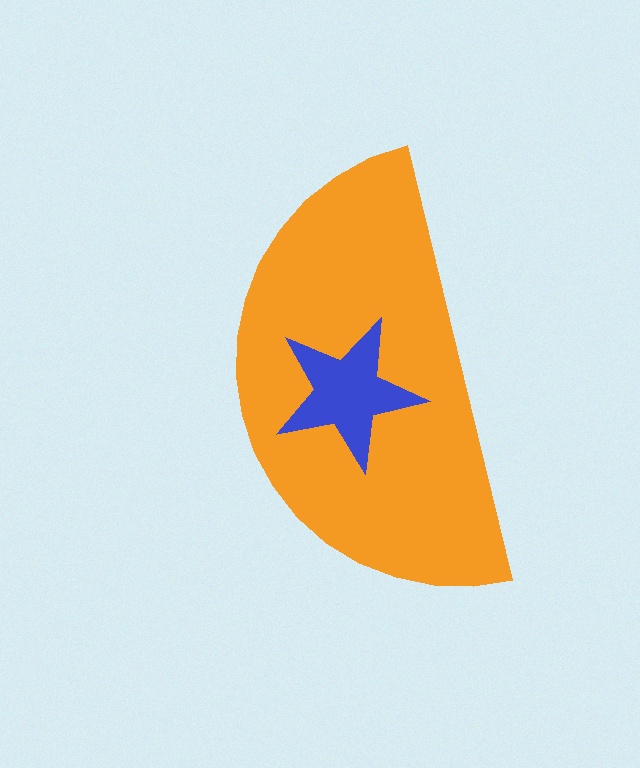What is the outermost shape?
The orange semicircle.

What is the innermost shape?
The blue star.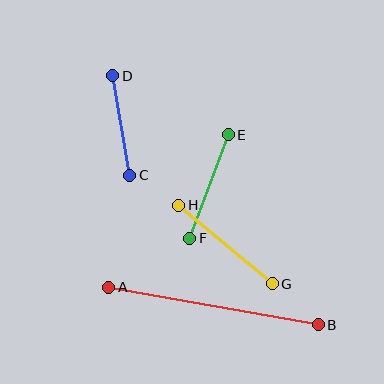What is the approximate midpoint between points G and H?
The midpoint is at approximately (225, 244) pixels.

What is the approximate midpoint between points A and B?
The midpoint is at approximately (214, 306) pixels.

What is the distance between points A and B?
The distance is approximately 213 pixels.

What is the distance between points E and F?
The distance is approximately 110 pixels.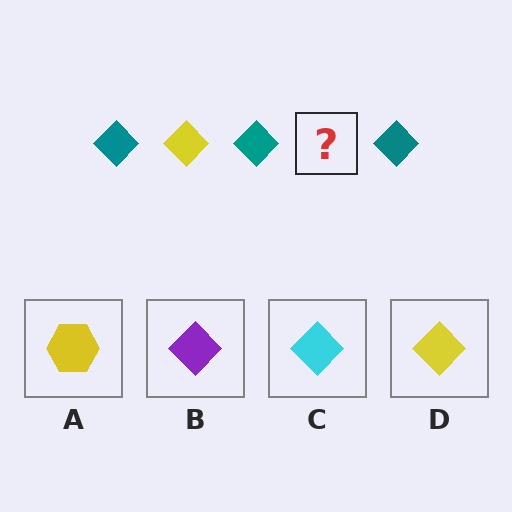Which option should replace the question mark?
Option D.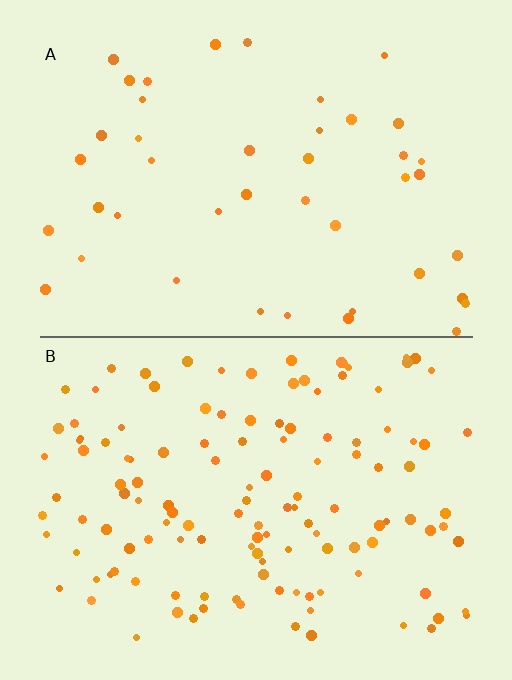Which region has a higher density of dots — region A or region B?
B (the bottom).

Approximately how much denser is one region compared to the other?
Approximately 3.1× — region B over region A.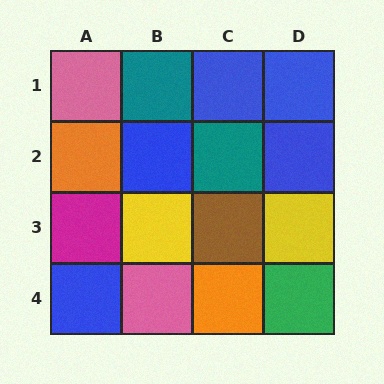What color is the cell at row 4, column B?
Pink.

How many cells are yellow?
2 cells are yellow.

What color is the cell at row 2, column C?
Teal.